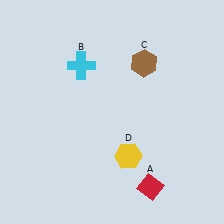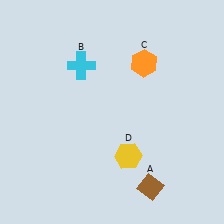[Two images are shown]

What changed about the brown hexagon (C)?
In Image 1, C is brown. In Image 2, it changed to orange.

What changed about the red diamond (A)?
In Image 1, A is red. In Image 2, it changed to brown.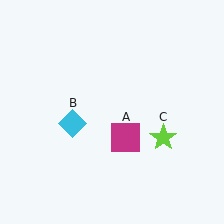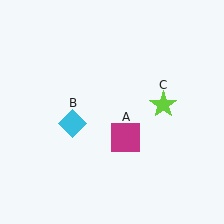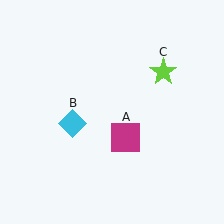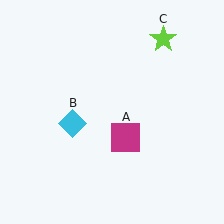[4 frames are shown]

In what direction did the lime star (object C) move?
The lime star (object C) moved up.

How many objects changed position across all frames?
1 object changed position: lime star (object C).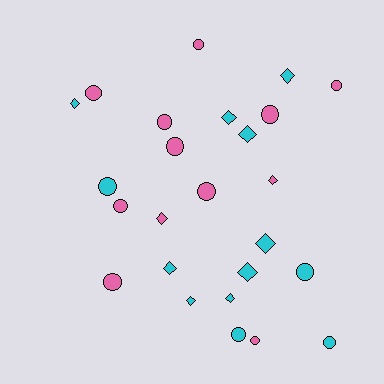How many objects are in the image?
There are 25 objects.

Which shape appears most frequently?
Circle, with 14 objects.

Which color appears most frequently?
Cyan, with 13 objects.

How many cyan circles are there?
There are 4 cyan circles.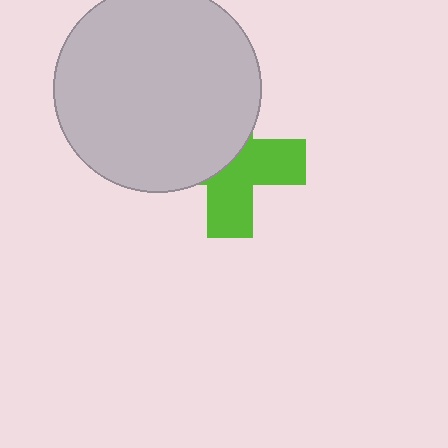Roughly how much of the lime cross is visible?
About half of it is visible (roughly 50%).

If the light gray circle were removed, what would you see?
You would see the complete lime cross.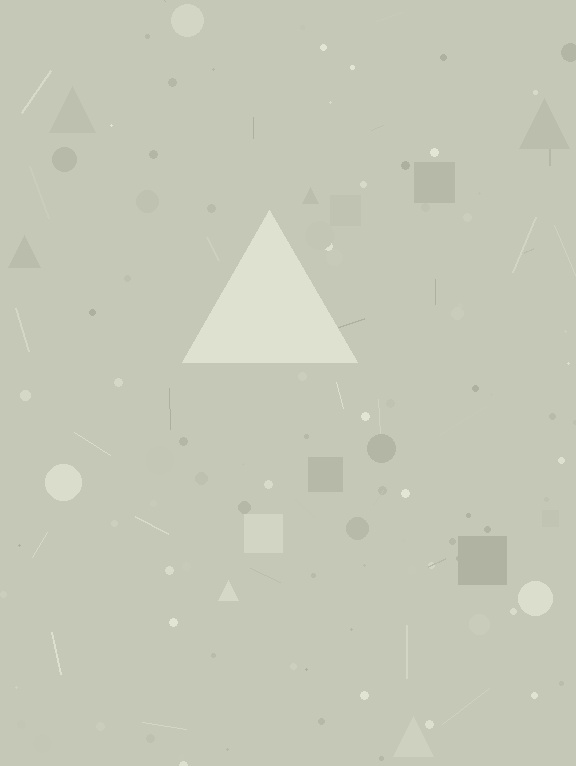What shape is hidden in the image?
A triangle is hidden in the image.